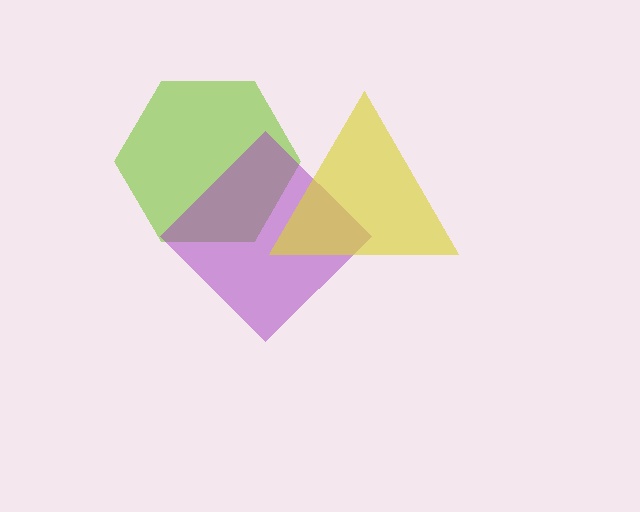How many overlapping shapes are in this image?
There are 3 overlapping shapes in the image.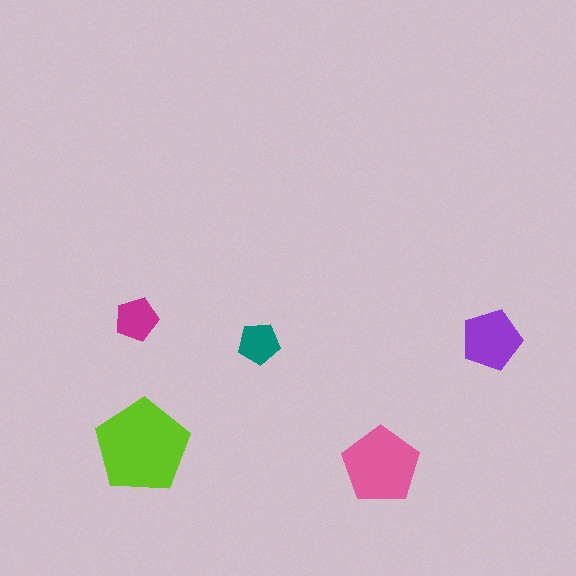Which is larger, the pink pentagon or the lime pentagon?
The lime one.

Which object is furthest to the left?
The magenta pentagon is leftmost.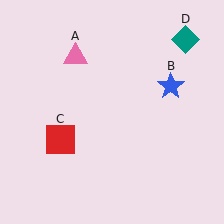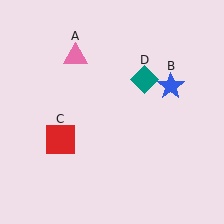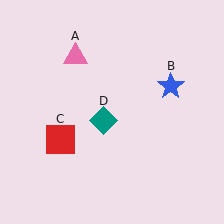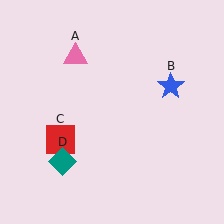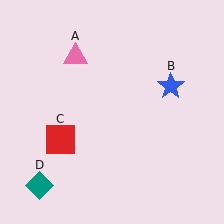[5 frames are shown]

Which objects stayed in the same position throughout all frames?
Pink triangle (object A) and blue star (object B) and red square (object C) remained stationary.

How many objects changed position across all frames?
1 object changed position: teal diamond (object D).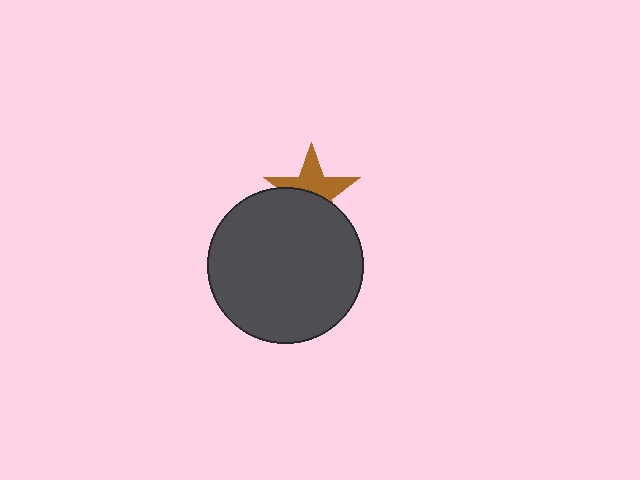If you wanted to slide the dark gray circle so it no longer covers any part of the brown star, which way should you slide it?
Slide it down — that is the most direct way to separate the two shapes.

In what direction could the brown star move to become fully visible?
The brown star could move up. That would shift it out from behind the dark gray circle entirely.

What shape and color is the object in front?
The object in front is a dark gray circle.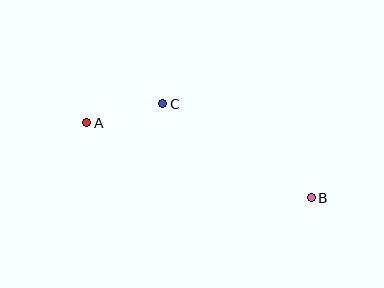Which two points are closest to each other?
Points A and C are closest to each other.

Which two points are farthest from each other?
Points A and B are farthest from each other.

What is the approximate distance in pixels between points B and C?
The distance between B and C is approximately 175 pixels.